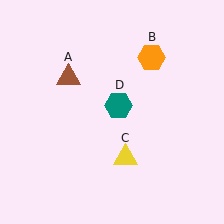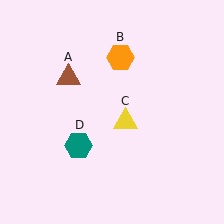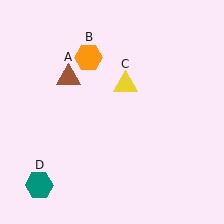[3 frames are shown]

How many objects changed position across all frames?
3 objects changed position: orange hexagon (object B), yellow triangle (object C), teal hexagon (object D).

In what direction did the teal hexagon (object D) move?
The teal hexagon (object D) moved down and to the left.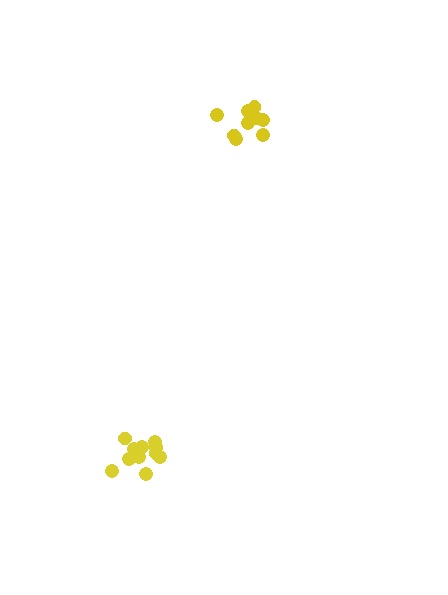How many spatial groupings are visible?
There are 2 spatial groupings.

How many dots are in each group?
Group 1: 9 dots, Group 2: 11 dots (20 total).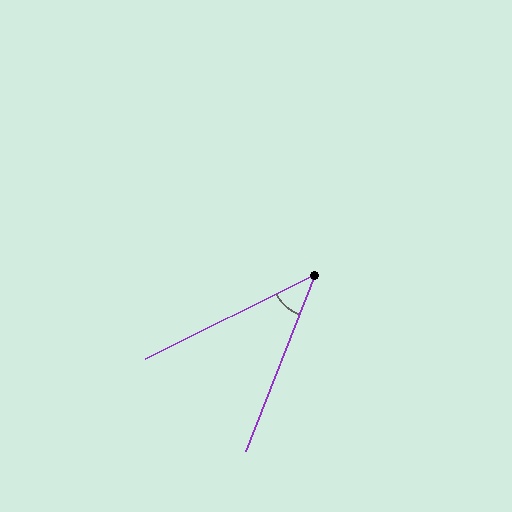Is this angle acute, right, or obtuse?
It is acute.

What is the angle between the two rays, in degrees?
Approximately 42 degrees.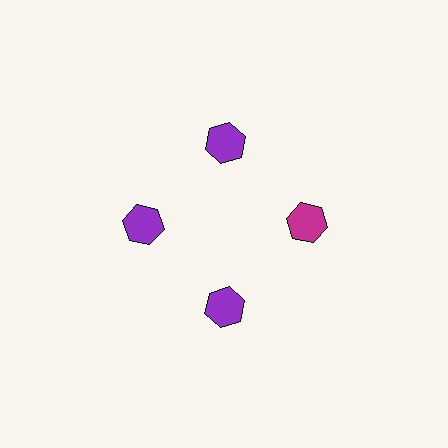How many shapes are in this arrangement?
There are 4 shapes arranged in a ring pattern.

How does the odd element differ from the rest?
It has a different color: magenta instead of purple.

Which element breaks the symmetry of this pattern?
The magenta hexagon at roughly the 3 o'clock position breaks the symmetry. All other shapes are purple hexagons.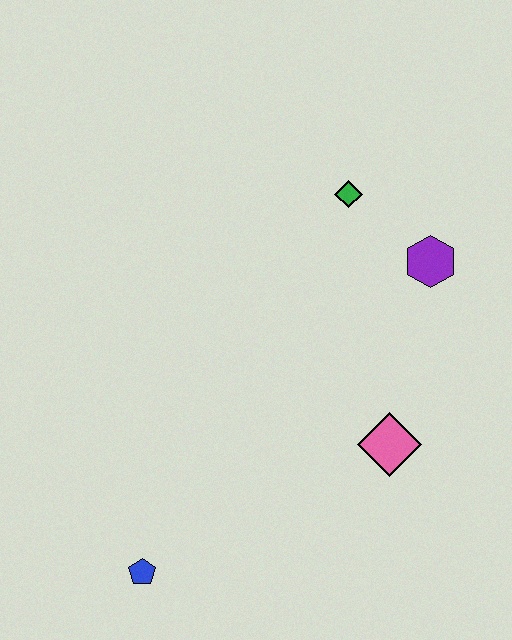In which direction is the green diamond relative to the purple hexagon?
The green diamond is to the left of the purple hexagon.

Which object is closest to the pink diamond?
The purple hexagon is closest to the pink diamond.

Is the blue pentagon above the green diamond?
No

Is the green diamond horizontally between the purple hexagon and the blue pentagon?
Yes